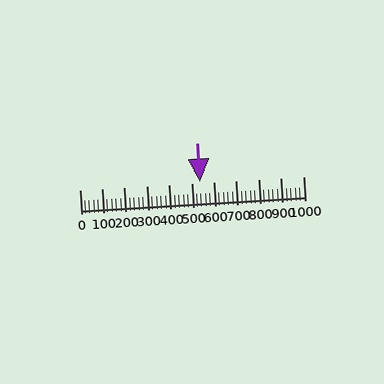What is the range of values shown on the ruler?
The ruler shows values from 0 to 1000.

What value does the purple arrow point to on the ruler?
The purple arrow points to approximately 540.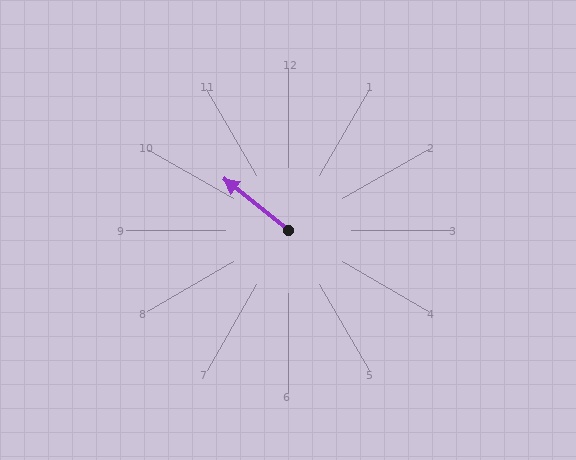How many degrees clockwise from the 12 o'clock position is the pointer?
Approximately 309 degrees.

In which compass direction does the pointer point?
Northwest.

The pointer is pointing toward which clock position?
Roughly 10 o'clock.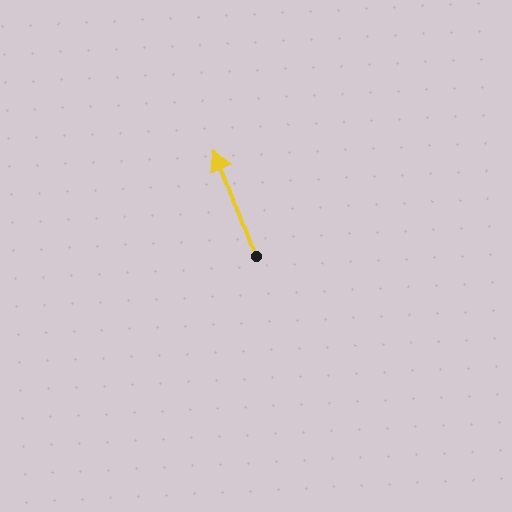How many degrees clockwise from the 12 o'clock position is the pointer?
Approximately 341 degrees.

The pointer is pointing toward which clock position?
Roughly 11 o'clock.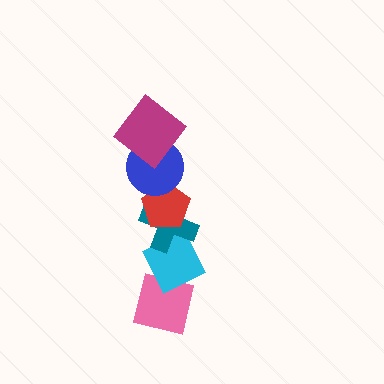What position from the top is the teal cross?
The teal cross is 4th from the top.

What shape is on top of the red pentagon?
The blue circle is on top of the red pentagon.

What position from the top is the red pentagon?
The red pentagon is 3rd from the top.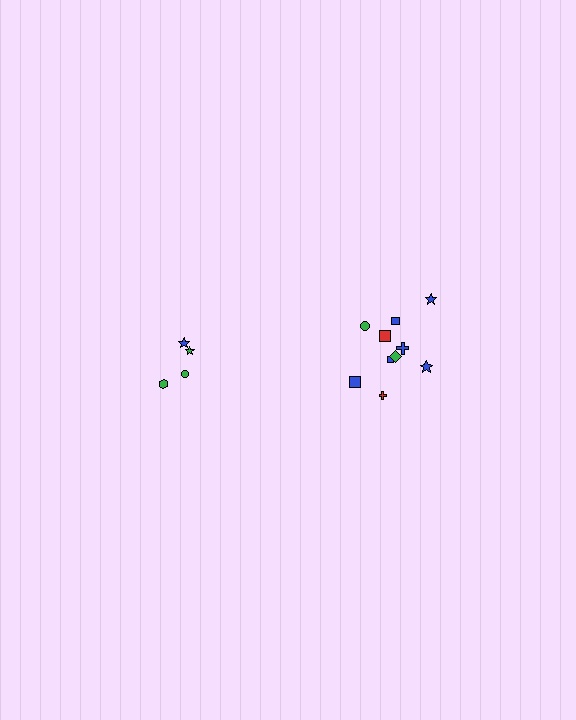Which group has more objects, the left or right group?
The right group.